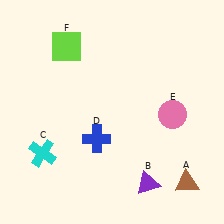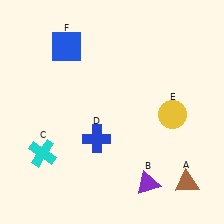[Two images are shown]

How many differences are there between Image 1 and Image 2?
There are 2 differences between the two images.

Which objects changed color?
E changed from pink to yellow. F changed from lime to blue.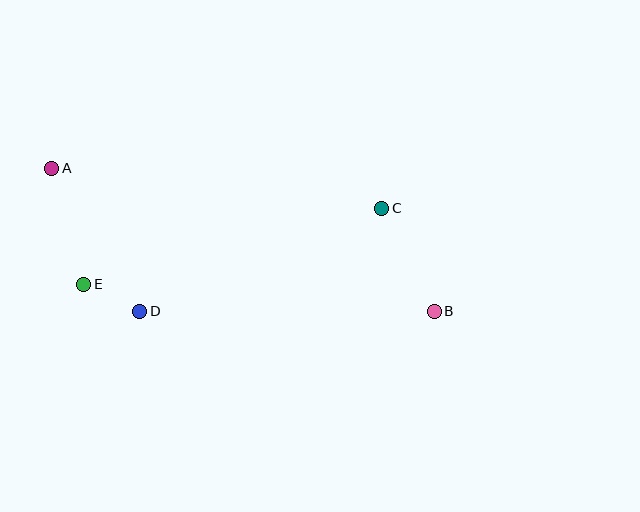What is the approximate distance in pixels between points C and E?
The distance between C and E is approximately 307 pixels.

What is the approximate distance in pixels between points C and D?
The distance between C and D is approximately 263 pixels.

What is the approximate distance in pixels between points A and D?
The distance between A and D is approximately 168 pixels.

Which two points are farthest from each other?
Points A and B are farthest from each other.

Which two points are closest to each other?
Points D and E are closest to each other.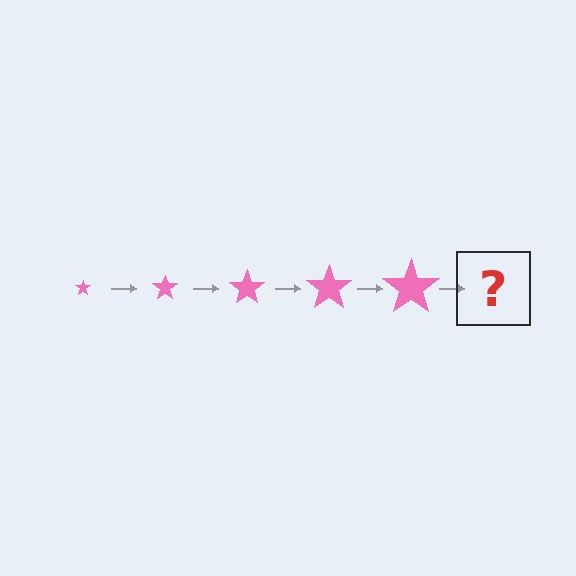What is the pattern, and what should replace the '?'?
The pattern is that the star gets progressively larger each step. The '?' should be a pink star, larger than the previous one.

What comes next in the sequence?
The next element should be a pink star, larger than the previous one.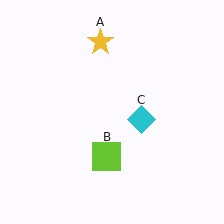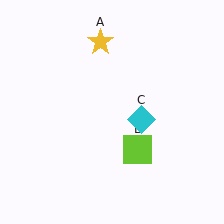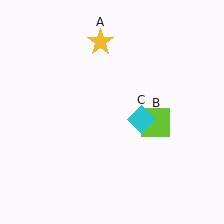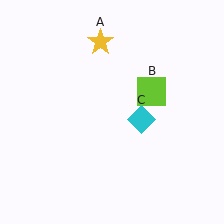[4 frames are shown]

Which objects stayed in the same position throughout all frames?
Yellow star (object A) and cyan diamond (object C) remained stationary.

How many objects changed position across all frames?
1 object changed position: lime square (object B).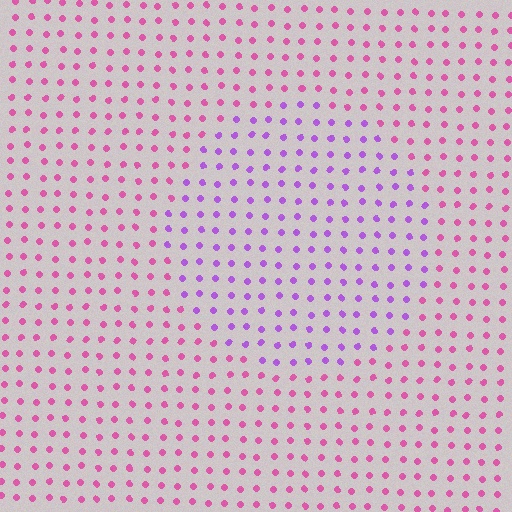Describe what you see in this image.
The image is filled with small pink elements in a uniform arrangement. A circle-shaped region is visible where the elements are tinted to a slightly different hue, forming a subtle color boundary.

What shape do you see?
I see a circle.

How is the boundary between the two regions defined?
The boundary is defined purely by a slight shift in hue (about 43 degrees). Spacing, size, and orientation are identical on both sides.